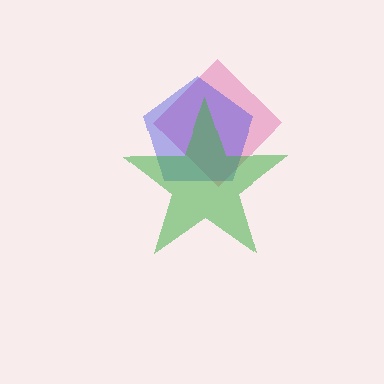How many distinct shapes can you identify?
There are 3 distinct shapes: a pink diamond, a blue pentagon, a green star.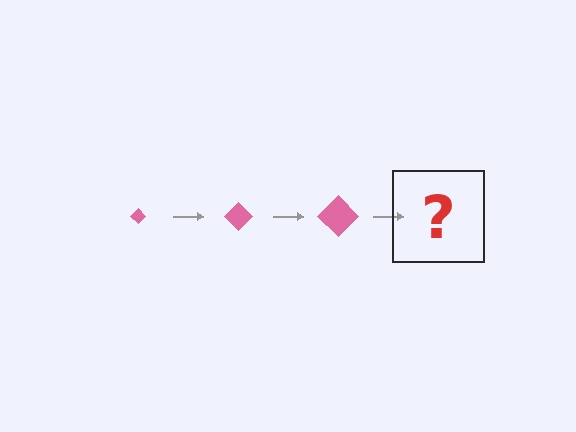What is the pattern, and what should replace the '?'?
The pattern is that the diamond gets progressively larger each step. The '?' should be a pink diamond, larger than the previous one.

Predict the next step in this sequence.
The next step is a pink diamond, larger than the previous one.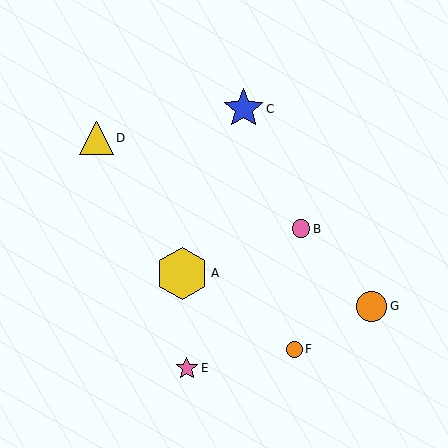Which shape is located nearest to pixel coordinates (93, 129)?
The yellow triangle (labeled D) at (97, 138) is nearest to that location.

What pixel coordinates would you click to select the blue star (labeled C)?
Click at (244, 109) to select the blue star C.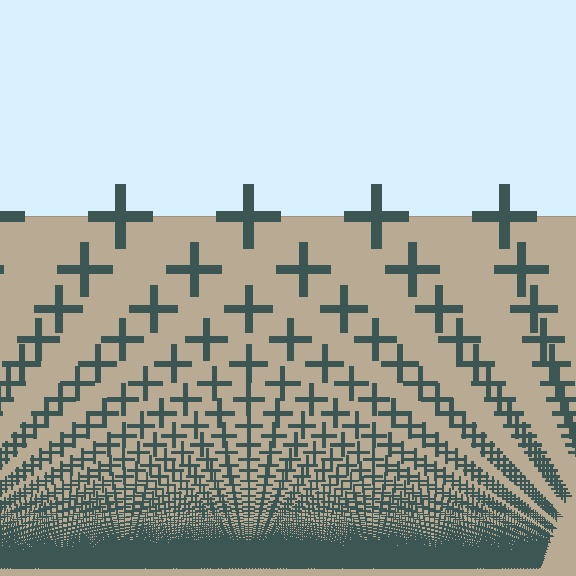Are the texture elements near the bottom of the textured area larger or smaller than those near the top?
Smaller. The gradient is inverted — elements near the bottom are smaller and denser.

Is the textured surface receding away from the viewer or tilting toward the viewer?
The surface appears to tilt toward the viewer. Texture elements get larger and sparser toward the top.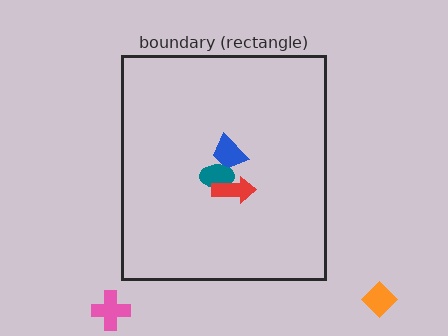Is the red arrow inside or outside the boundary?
Inside.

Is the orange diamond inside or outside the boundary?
Outside.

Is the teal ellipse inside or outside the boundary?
Inside.